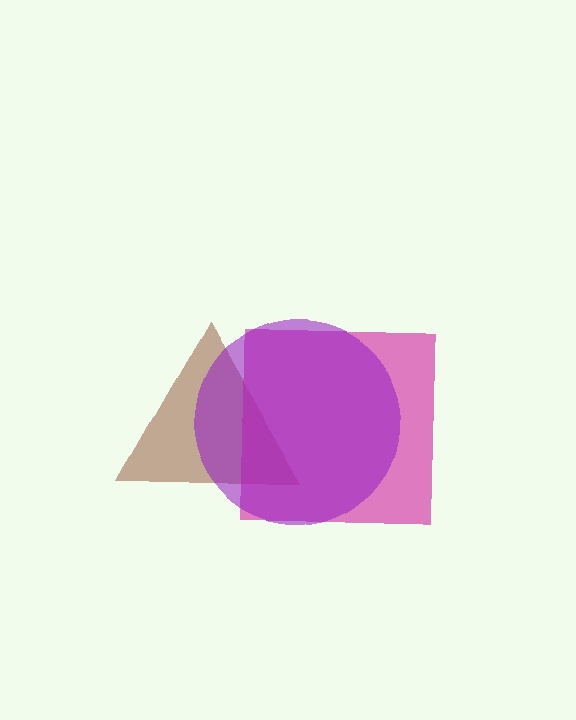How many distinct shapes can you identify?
There are 3 distinct shapes: a brown triangle, a magenta square, a purple circle.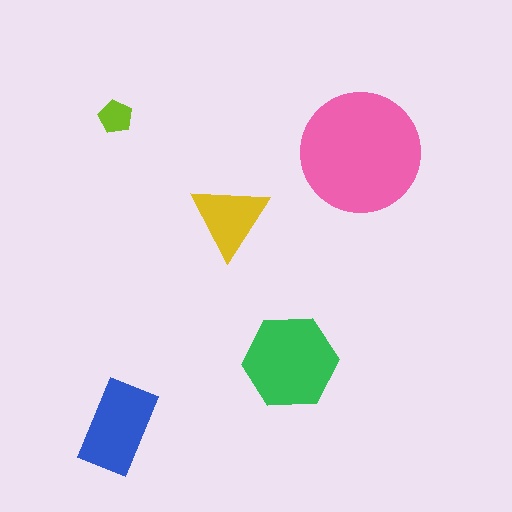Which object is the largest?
The pink circle.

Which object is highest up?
The lime pentagon is topmost.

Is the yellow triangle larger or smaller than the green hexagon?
Smaller.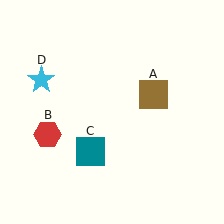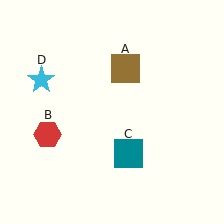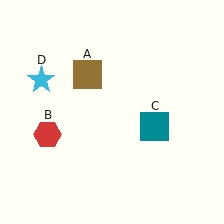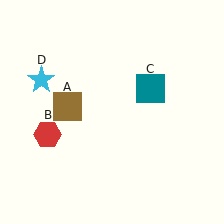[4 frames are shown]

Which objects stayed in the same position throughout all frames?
Red hexagon (object B) and cyan star (object D) remained stationary.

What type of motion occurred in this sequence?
The brown square (object A), teal square (object C) rotated counterclockwise around the center of the scene.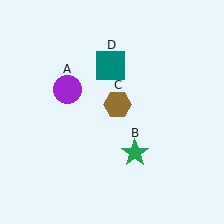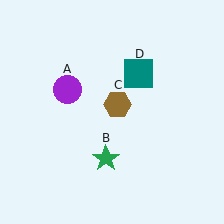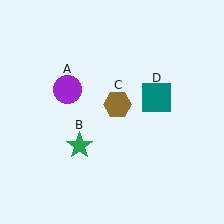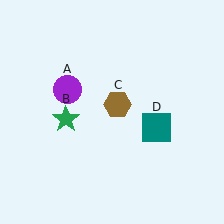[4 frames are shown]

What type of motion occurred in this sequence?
The green star (object B), teal square (object D) rotated clockwise around the center of the scene.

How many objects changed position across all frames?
2 objects changed position: green star (object B), teal square (object D).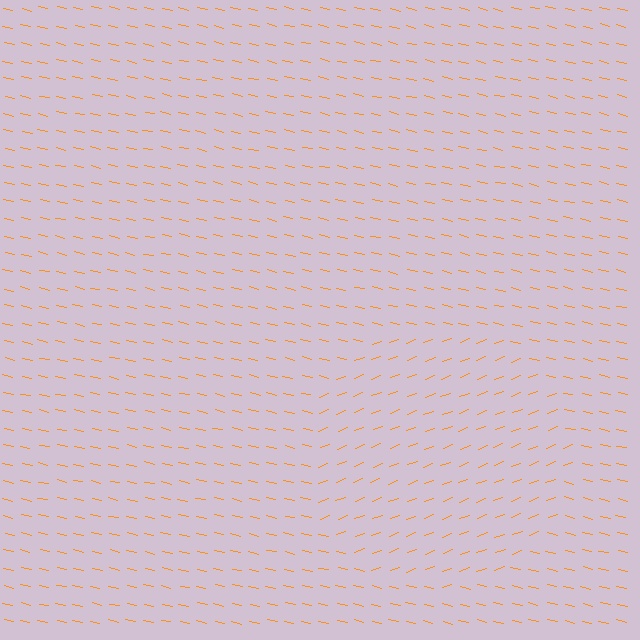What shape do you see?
I see a circle.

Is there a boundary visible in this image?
Yes, there is a texture boundary formed by a change in line orientation.